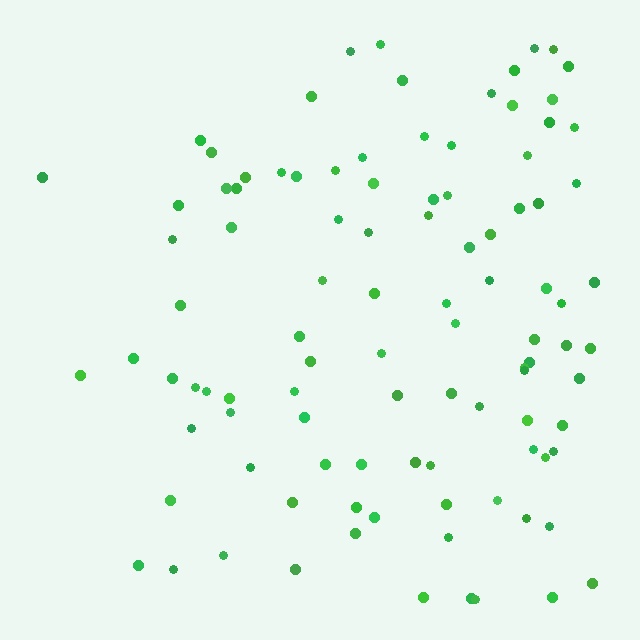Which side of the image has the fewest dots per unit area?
The left.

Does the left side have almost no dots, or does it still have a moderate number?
Still a moderate number, just noticeably fewer than the right.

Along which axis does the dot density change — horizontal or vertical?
Horizontal.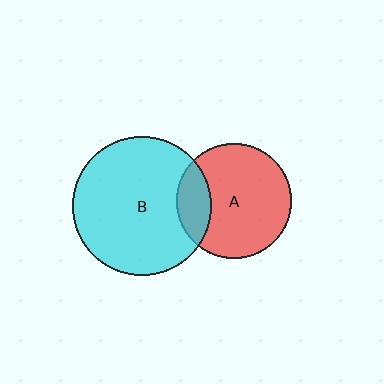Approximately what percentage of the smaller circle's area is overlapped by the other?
Approximately 20%.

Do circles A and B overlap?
Yes.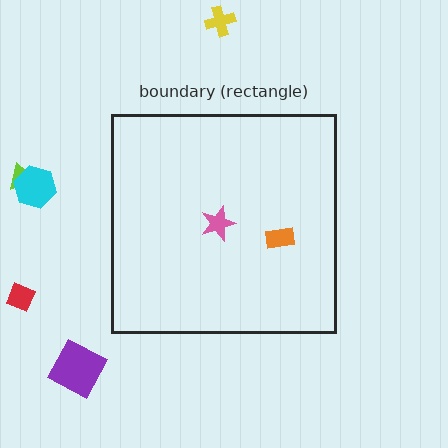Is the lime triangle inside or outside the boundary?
Outside.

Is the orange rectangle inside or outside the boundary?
Inside.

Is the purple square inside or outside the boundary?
Outside.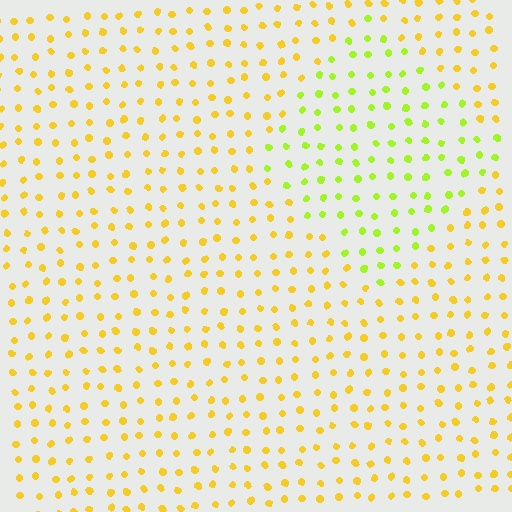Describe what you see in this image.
The image is filled with small yellow elements in a uniform arrangement. A diamond-shaped region is visible where the elements are tinted to a slightly different hue, forming a subtle color boundary.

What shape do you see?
I see a diamond.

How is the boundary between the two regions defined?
The boundary is defined purely by a slight shift in hue (about 37 degrees). Spacing, size, and orientation are identical on both sides.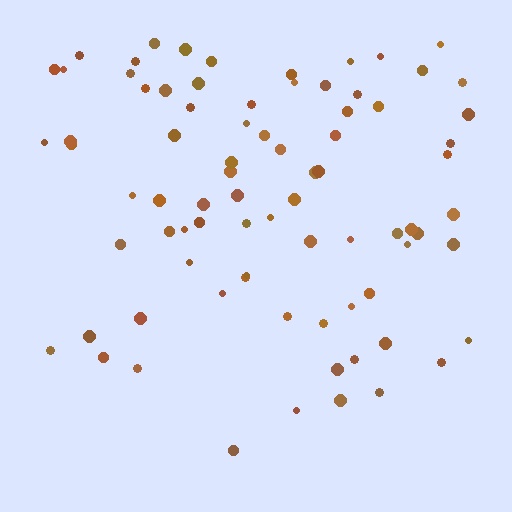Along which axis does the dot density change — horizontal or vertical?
Vertical.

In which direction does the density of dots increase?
From bottom to top, with the top side densest.